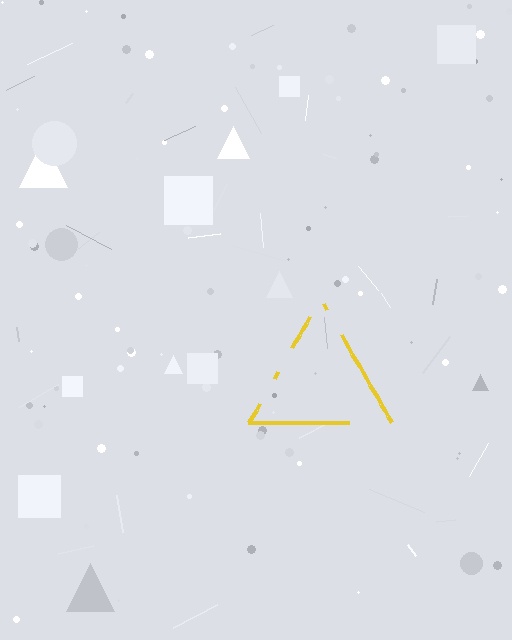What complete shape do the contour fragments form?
The contour fragments form a triangle.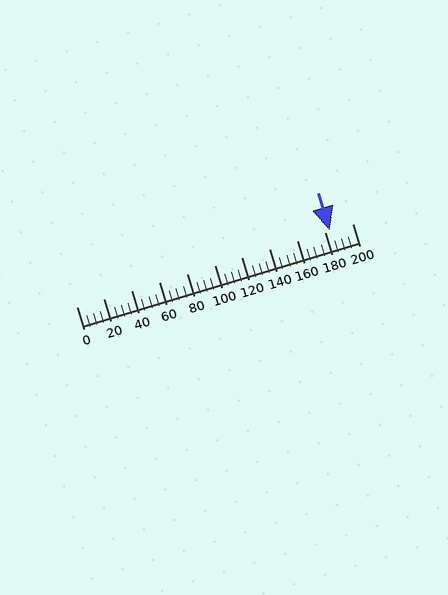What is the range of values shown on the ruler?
The ruler shows values from 0 to 200.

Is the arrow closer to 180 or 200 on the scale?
The arrow is closer to 180.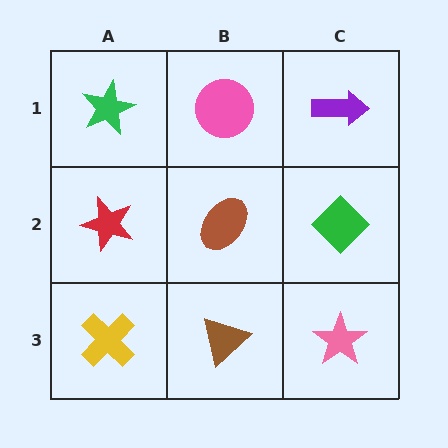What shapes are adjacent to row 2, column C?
A purple arrow (row 1, column C), a pink star (row 3, column C), a brown ellipse (row 2, column B).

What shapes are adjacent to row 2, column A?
A green star (row 1, column A), a yellow cross (row 3, column A), a brown ellipse (row 2, column B).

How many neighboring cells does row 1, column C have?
2.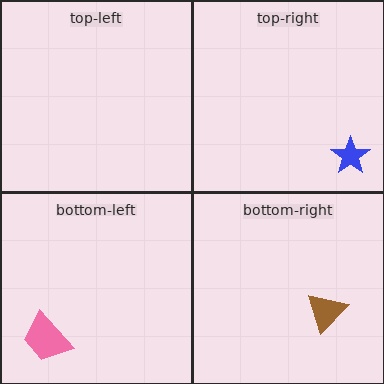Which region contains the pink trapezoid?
The bottom-left region.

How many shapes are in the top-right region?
1.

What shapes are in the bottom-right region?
The brown triangle.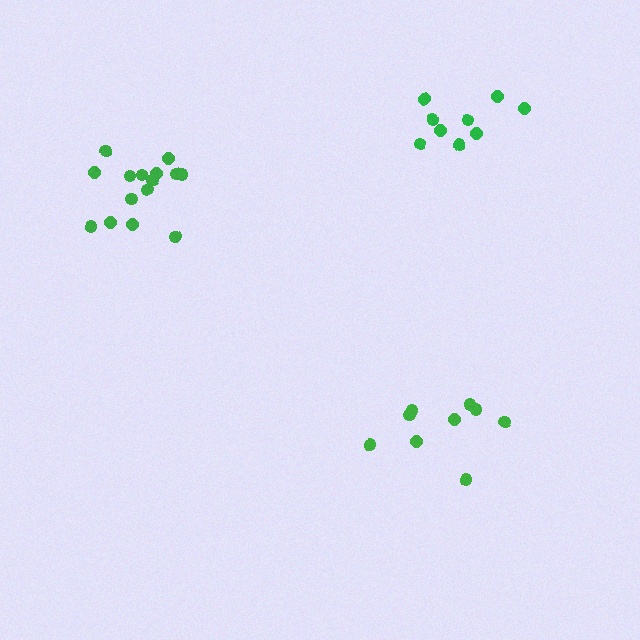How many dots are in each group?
Group 1: 9 dots, Group 2: 9 dots, Group 3: 15 dots (33 total).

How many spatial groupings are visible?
There are 3 spatial groupings.